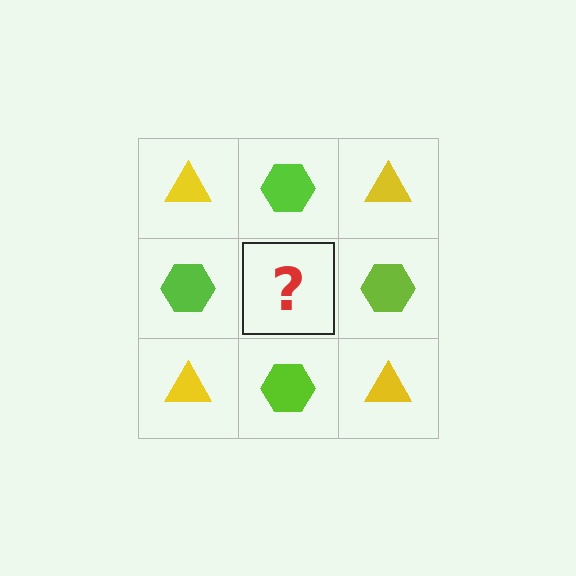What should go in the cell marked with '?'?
The missing cell should contain a yellow triangle.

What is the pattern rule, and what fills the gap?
The rule is that it alternates yellow triangle and lime hexagon in a checkerboard pattern. The gap should be filled with a yellow triangle.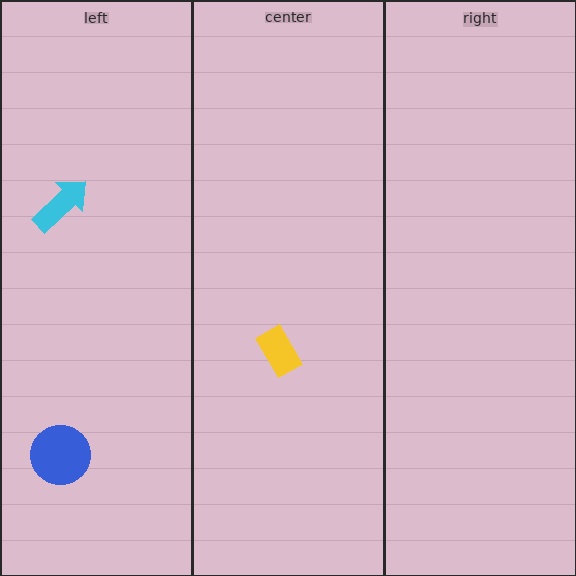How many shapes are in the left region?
2.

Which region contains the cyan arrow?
The left region.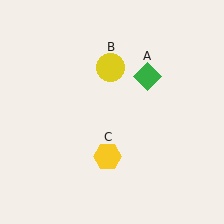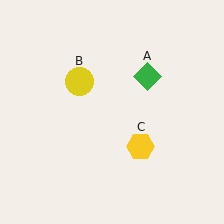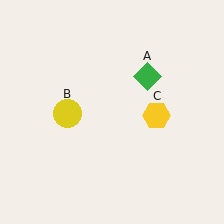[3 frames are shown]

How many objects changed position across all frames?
2 objects changed position: yellow circle (object B), yellow hexagon (object C).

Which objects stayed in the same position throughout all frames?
Green diamond (object A) remained stationary.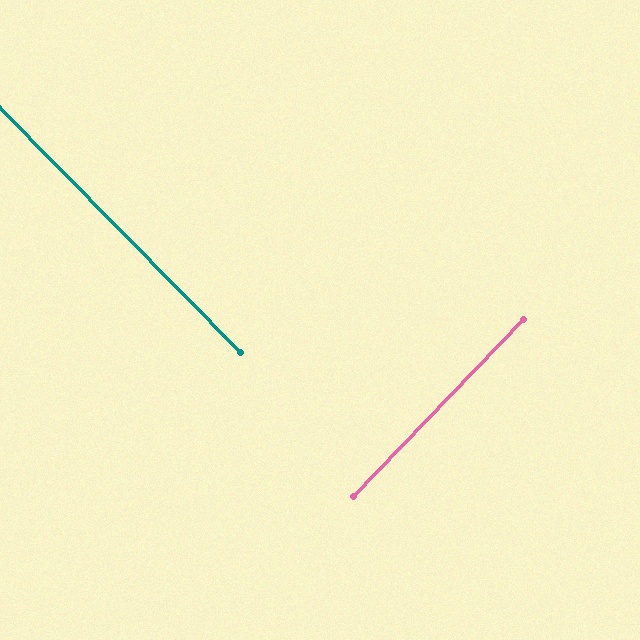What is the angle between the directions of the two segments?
Approximately 89 degrees.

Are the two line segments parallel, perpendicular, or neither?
Perpendicular — they meet at approximately 89°.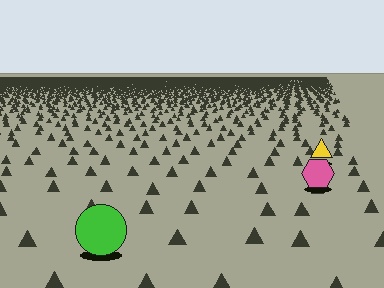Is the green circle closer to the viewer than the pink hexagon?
Yes. The green circle is closer — you can tell from the texture gradient: the ground texture is coarser near it.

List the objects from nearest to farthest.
From nearest to farthest: the green circle, the pink hexagon, the yellow triangle.